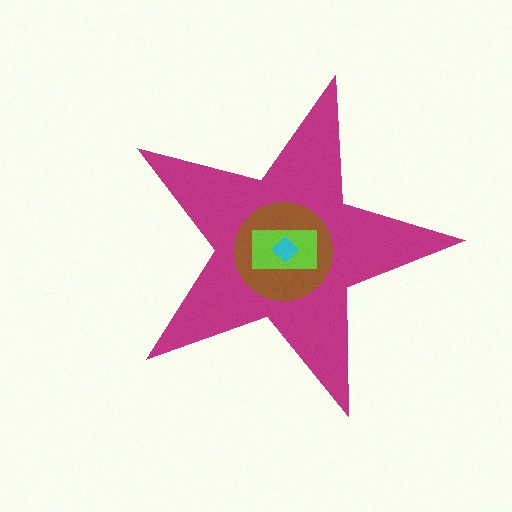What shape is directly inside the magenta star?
The brown circle.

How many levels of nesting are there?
4.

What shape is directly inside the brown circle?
The lime rectangle.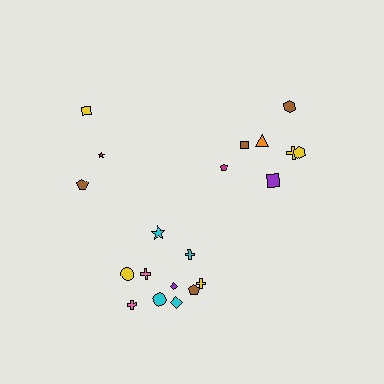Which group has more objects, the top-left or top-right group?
The top-right group.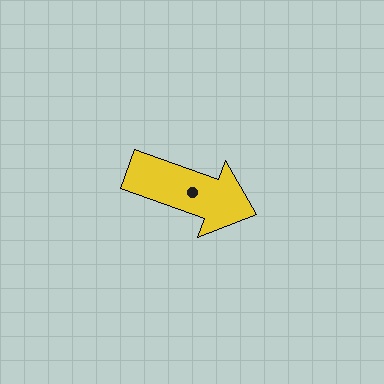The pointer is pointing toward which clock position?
Roughly 4 o'clock.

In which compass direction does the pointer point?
East.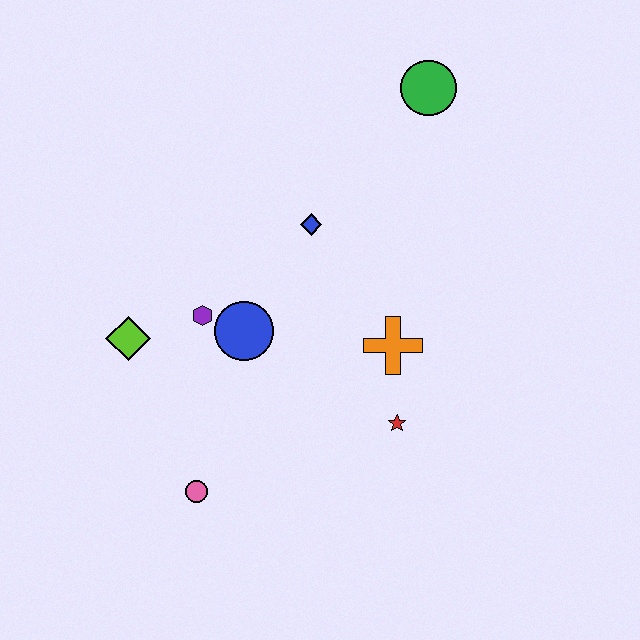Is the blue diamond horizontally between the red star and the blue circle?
Yes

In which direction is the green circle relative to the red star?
The green circle is above the red star.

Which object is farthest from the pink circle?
The green circle is farthest from the pink circle.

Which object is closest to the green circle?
The blue diamond is closest to the green circle.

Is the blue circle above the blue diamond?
No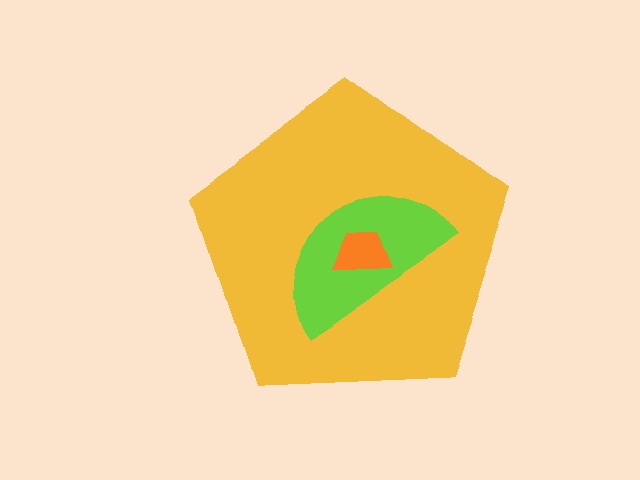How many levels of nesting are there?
3.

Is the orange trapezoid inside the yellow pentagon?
Yes.